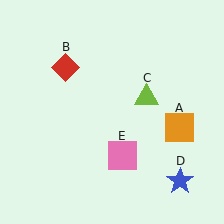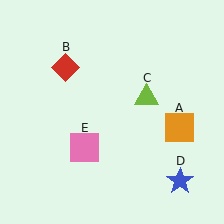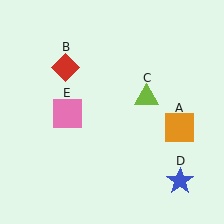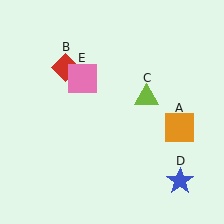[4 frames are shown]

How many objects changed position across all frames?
1 object changed position: pink square (object E).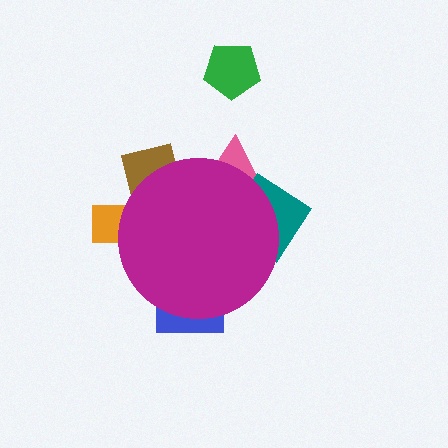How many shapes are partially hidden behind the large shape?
5 shapes are partially hidden.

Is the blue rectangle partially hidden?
Yes, the blue rectangle is partially hidden behind the magenta circle.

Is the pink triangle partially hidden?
Yes, the pink triangle is partially hidden behind the magenta circle.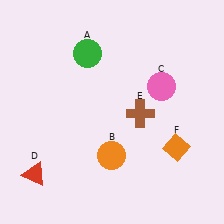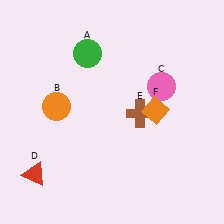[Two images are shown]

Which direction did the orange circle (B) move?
The orange circle (B) moved left.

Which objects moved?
The objects that moved are: the orange circle (B), the orange diamond (F).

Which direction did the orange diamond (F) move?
The orange diamond (F) moved up.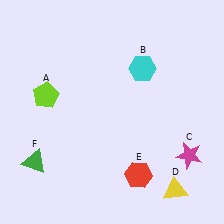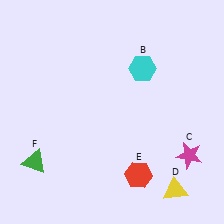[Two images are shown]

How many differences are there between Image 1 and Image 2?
There is 1 difference between the two images.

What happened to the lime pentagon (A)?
The lime pentagon (A) was removed in Image 2. It was in the top-left area of Image 1.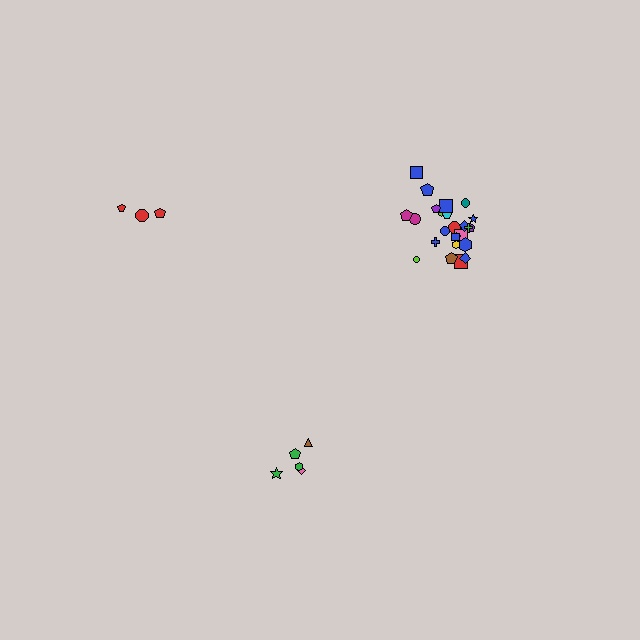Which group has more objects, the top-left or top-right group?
The top-right group.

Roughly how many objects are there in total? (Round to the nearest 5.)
Roughly 35 objects in total.